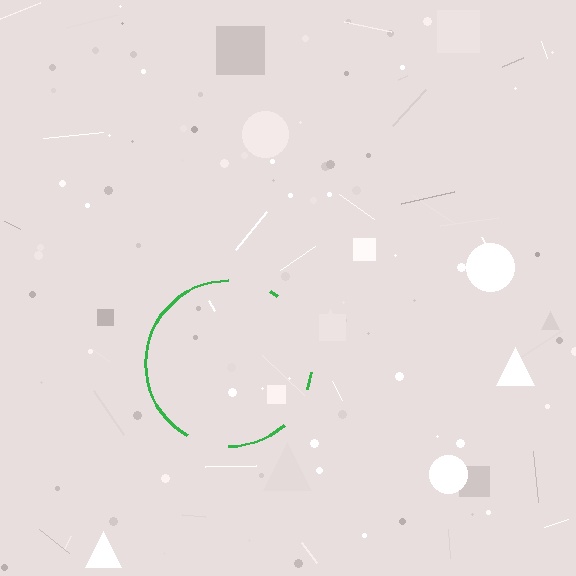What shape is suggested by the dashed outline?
The dashed outline suggests a circle.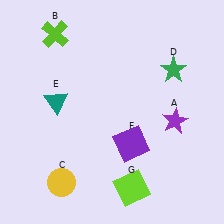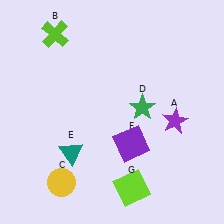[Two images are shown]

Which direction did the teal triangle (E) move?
The teal triangle (E) moved down.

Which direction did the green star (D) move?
The green star (D) moved down.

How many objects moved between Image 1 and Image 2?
2 objects moved between the two images.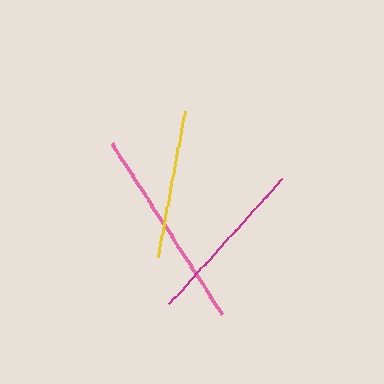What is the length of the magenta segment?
The magenta segment is approximately 169 pixels long.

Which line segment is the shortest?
The yellow line is the shortest at approximately 149 pixels.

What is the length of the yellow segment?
The yellow segment is approximately 149 pixels long.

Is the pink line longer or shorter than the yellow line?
The pink line is longer than the yellow line.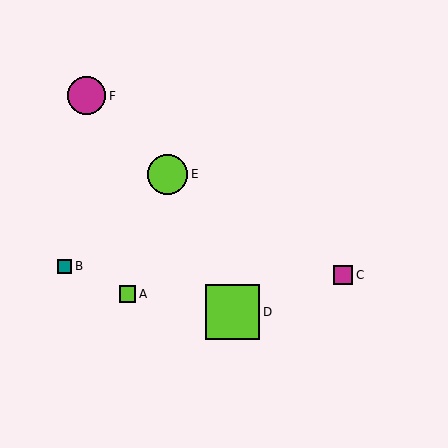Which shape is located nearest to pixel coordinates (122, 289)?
The lime square (labeled A) at (128, 294) is nearest to that location.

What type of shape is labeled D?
Shape D is a lime square.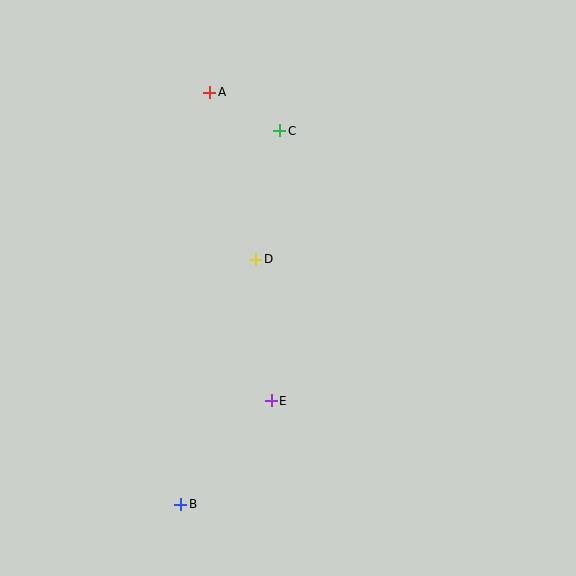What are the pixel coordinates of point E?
Point E is at (271, 401).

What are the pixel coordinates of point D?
Point D is at (256, 259).